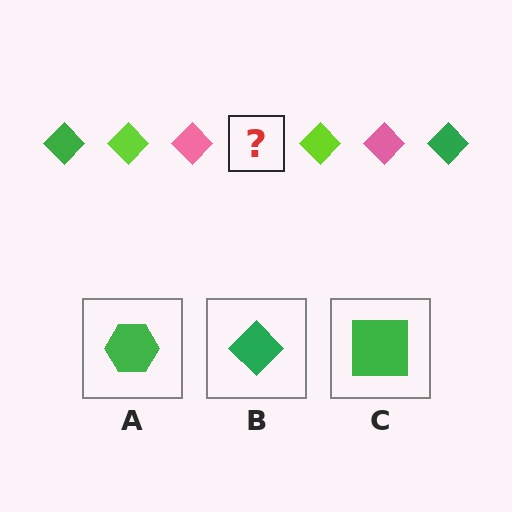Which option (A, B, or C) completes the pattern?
B.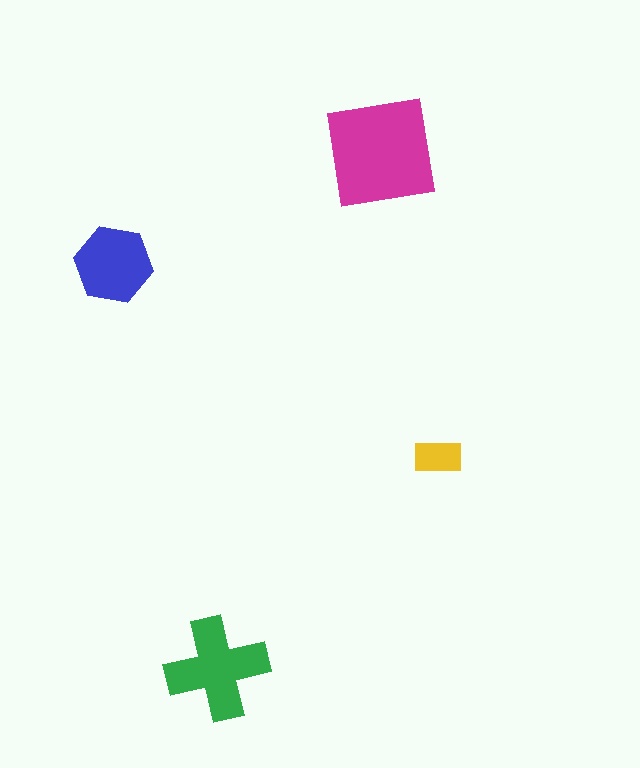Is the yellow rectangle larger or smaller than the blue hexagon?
Smaller.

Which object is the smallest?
The yellow rectangle.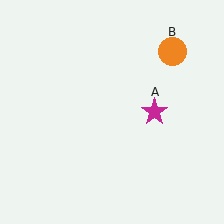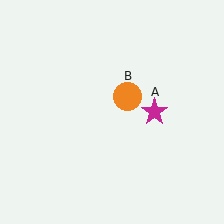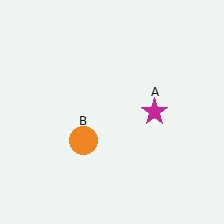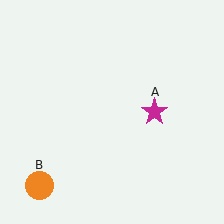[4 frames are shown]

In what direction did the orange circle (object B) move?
The orange circle (object B) moved down and to the left.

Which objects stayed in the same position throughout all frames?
Magenta star (object A) remained stationary.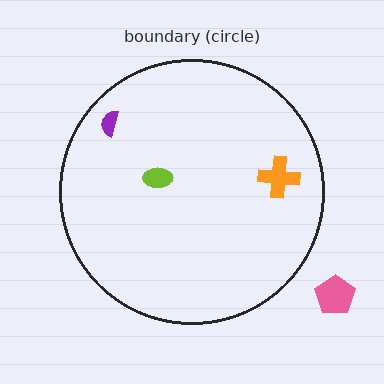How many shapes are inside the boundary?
3 inside, 1 outside.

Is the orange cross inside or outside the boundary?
Inside.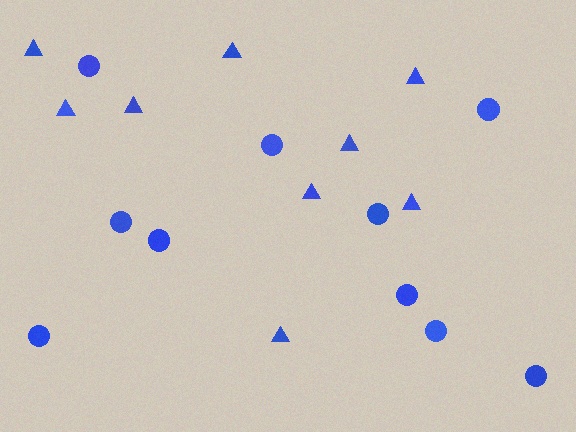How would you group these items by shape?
There are 2 groups: one group of circles (10) and one group of triangles (9).